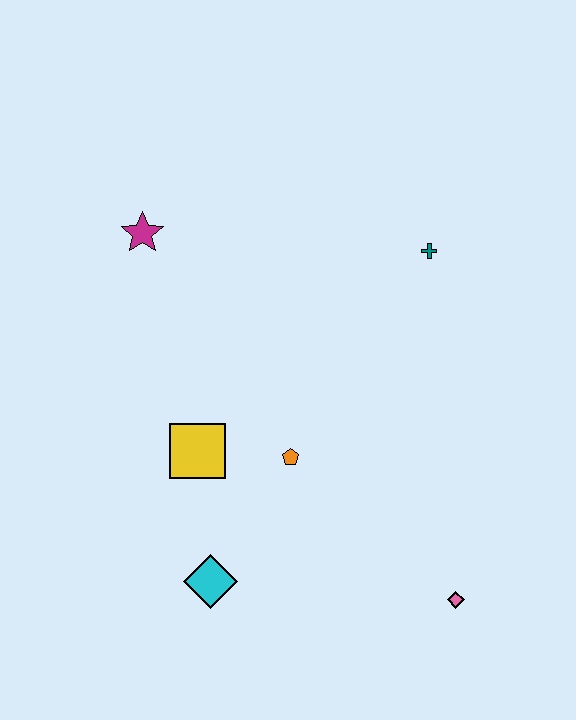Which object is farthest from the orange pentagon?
The magenta star is farthest from the orange pentagon.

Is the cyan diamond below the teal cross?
Yes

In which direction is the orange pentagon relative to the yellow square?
The orange pentagon is to the right of the yellow square.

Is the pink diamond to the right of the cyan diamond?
Yes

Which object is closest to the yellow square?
The orange pentagon is closest to the yellow square.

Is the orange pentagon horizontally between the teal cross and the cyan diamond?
Yes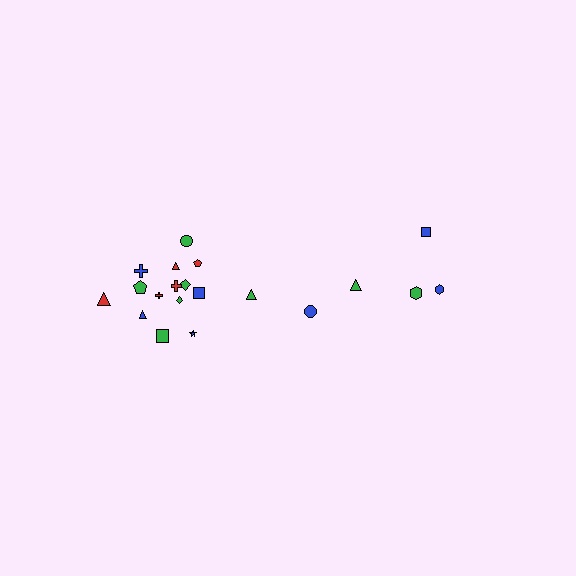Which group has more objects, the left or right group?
The left group.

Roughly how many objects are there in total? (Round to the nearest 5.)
Roughly 20 objects in total.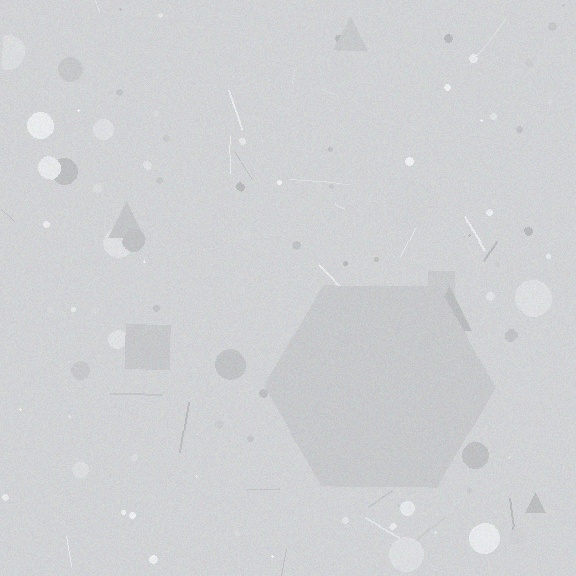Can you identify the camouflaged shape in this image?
The camouflaged shape is a hexagon.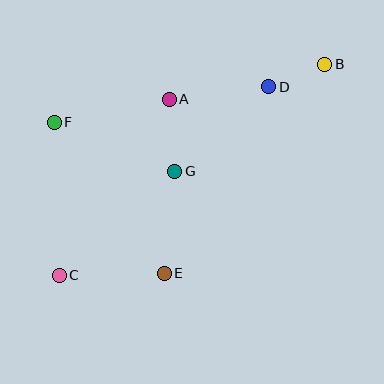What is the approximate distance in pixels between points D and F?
The distance between D and F is approximately 217 pixels.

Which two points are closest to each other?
Points B and D are closest to each other.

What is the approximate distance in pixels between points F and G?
The distance between F and G is approximately 130 pixels.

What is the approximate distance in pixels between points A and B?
The distance between A and B is approximately 159 pixels.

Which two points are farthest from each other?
Points B and C are farthest from each other.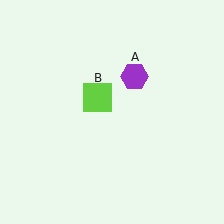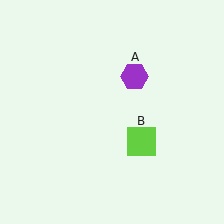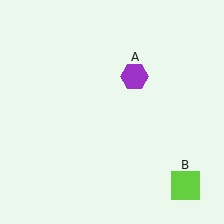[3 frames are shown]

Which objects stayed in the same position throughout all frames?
Purple hexagon (object A) remained stationary.